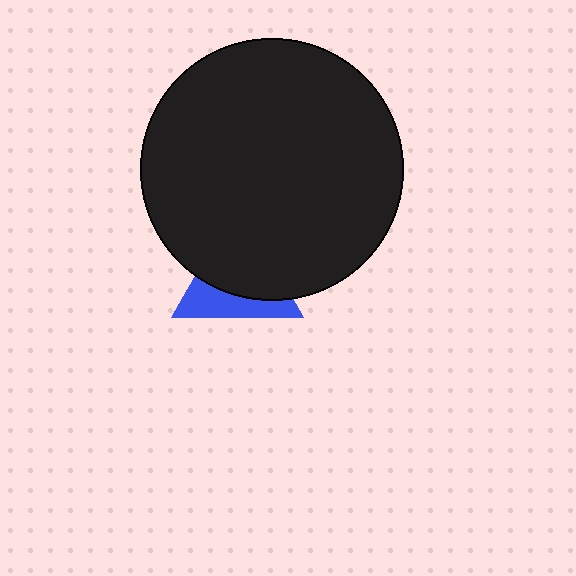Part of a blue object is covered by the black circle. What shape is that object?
It is a triangle.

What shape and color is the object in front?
The object in front is a black circle.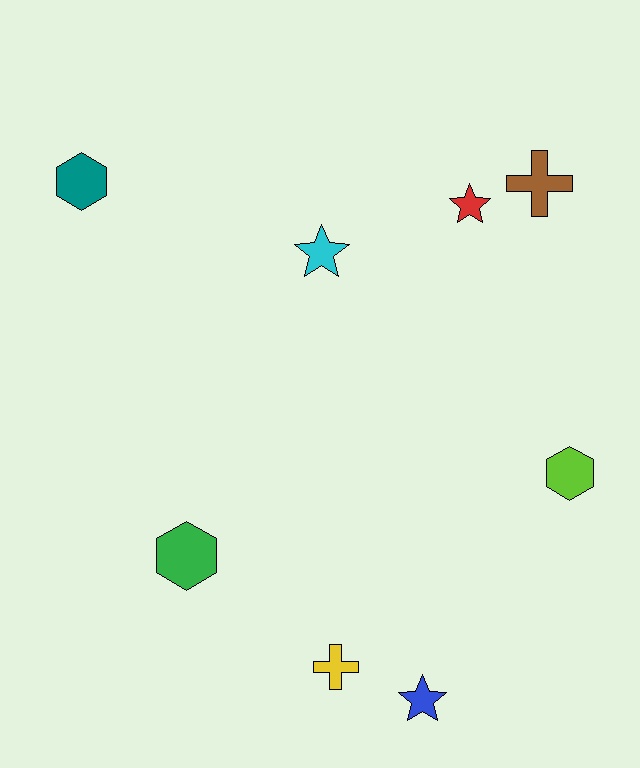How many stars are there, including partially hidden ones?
There are 3 stars.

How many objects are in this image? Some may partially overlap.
There are 8 objects.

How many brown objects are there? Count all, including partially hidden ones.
There is 1 brown object.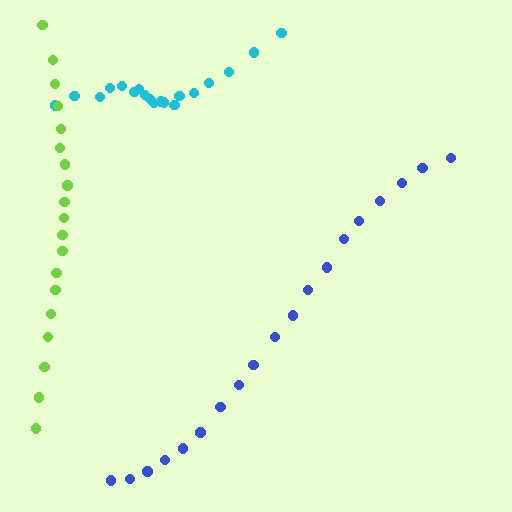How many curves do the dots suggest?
There are 3 distinct paths.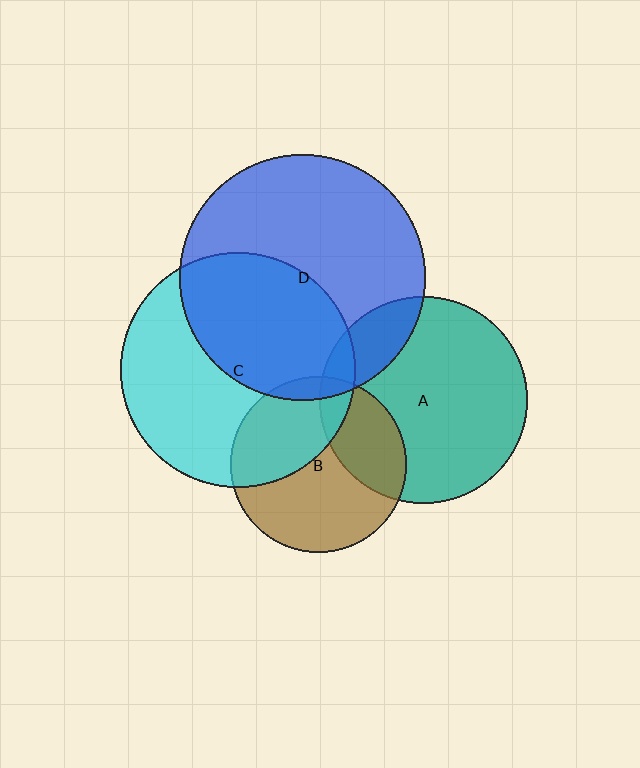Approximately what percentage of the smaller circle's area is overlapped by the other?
Approximately 5%.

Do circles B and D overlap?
Yes.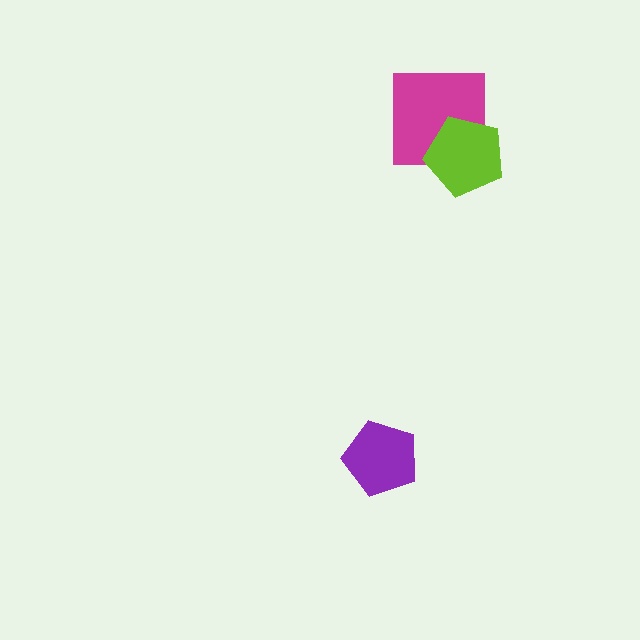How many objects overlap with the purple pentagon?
0 objects overlap with the purple pentagon.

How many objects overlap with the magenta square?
1 object overlaps with the magenta square.